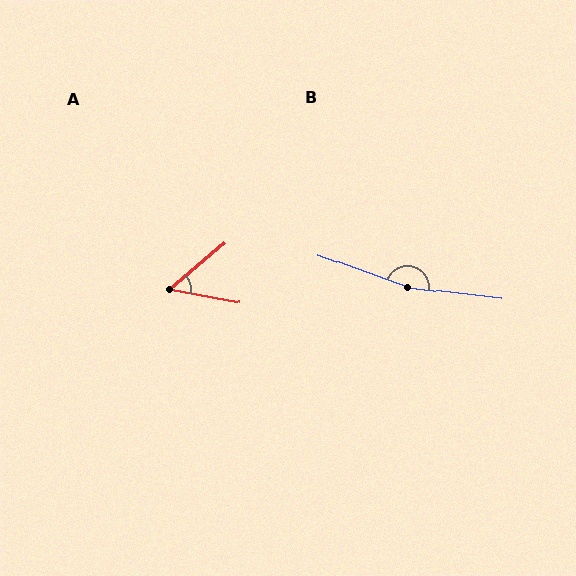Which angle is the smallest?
A, at approximately 50 degrees.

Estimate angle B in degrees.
Approximately 167 degrees.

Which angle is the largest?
B, at approximately 167 degrees.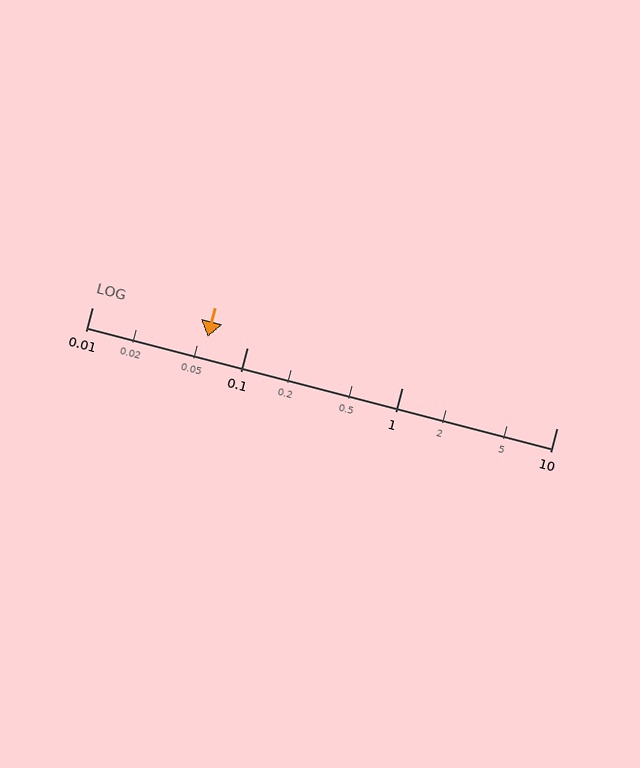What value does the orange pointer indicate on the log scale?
The pointer indicates approximately 0.056.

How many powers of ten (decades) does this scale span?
The scale spans 3 decades, from 0.01 to 10.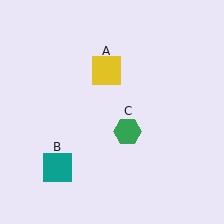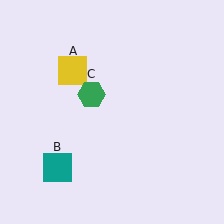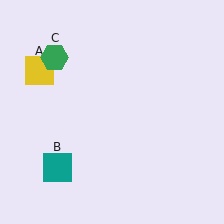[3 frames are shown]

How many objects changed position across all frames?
2 objects changed position: yellow square (object A), green hexagon (object C).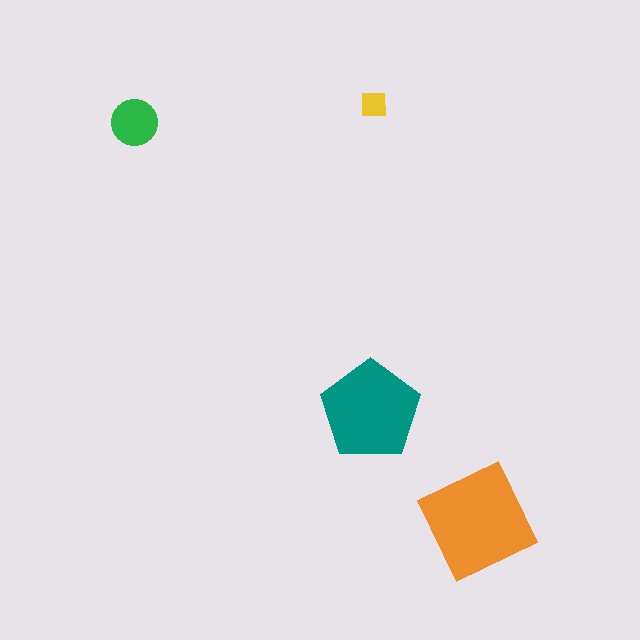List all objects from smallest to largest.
The yellow square, the green circle, the teal pentagon, the orange square.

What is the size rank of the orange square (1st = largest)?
1st.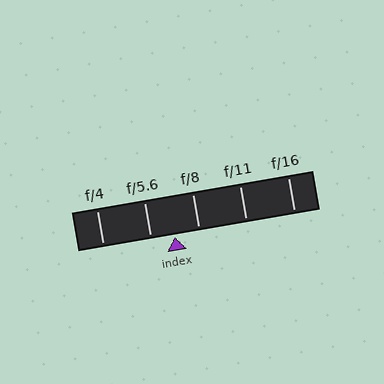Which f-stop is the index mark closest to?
The index mark is closest to f/5.6.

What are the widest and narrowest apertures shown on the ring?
The widest aperture shown is f/4 and the narrowest is f/16.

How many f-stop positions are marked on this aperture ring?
There are 5 f-stop positions marked.